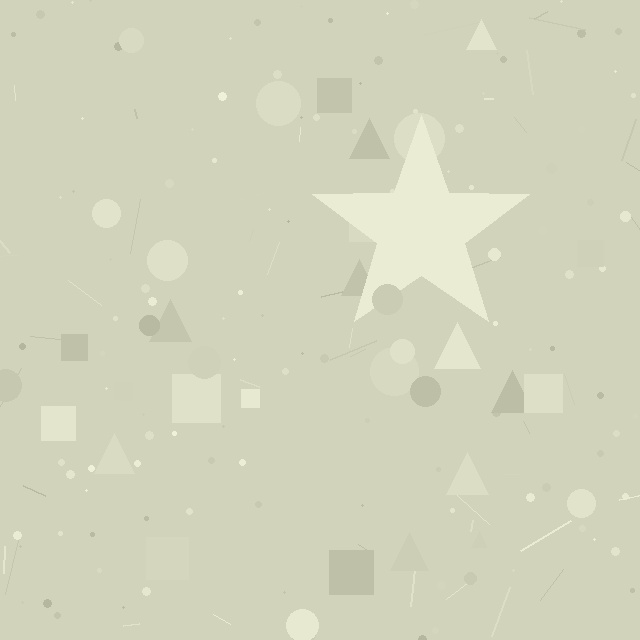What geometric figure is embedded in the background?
A star is embedded in the background.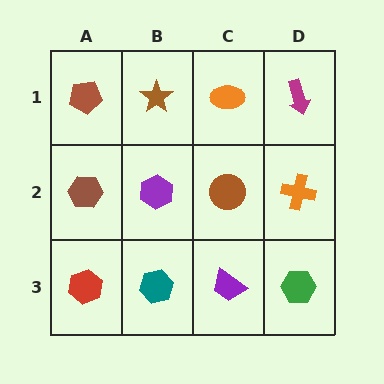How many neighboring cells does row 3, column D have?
2.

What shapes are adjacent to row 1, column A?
A brown hexagon (row 2, column A), a brown star (row 1, column B).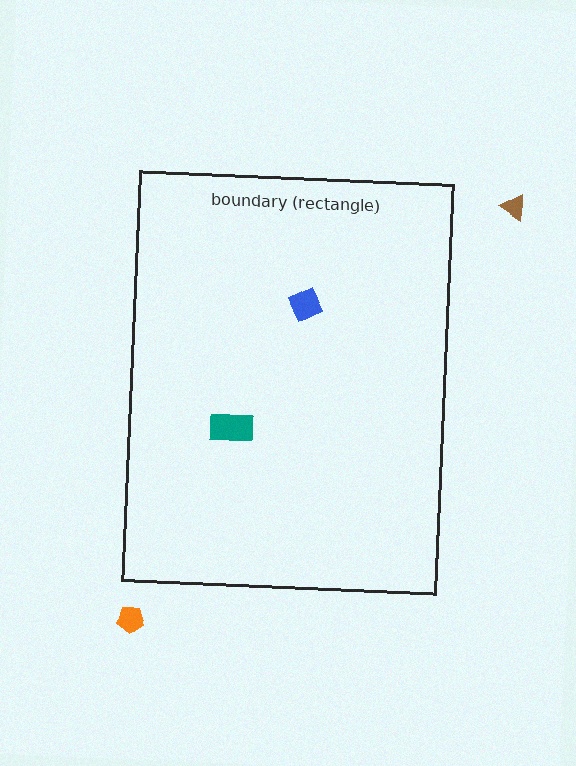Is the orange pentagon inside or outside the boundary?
Outside.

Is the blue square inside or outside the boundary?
Inside.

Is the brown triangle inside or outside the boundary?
Outside.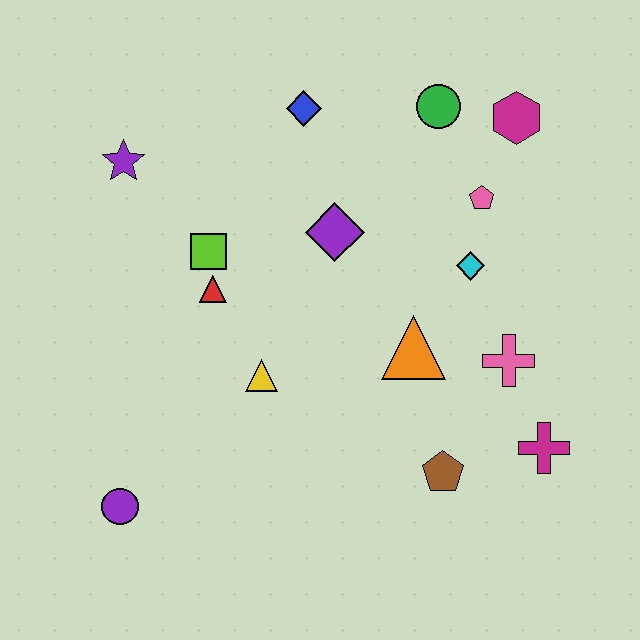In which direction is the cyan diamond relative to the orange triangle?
The cyan diamond is above the orange triangle.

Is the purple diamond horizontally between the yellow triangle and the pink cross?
Yes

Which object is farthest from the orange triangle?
The purple star is farthest from the orange triangle.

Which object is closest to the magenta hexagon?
The green circle is closest to the magenta hexagon.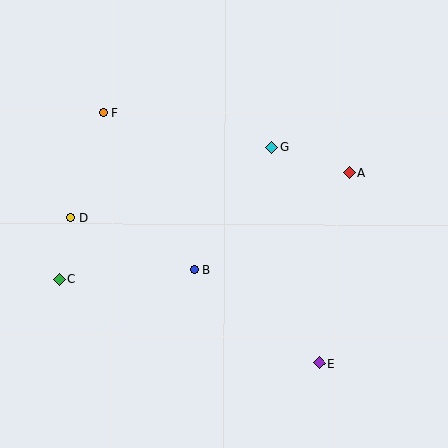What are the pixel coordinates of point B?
Point B is at (194, 270).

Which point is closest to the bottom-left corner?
Point C is closest to the bottom-left corner.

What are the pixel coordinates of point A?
Point A is at (349, 173).